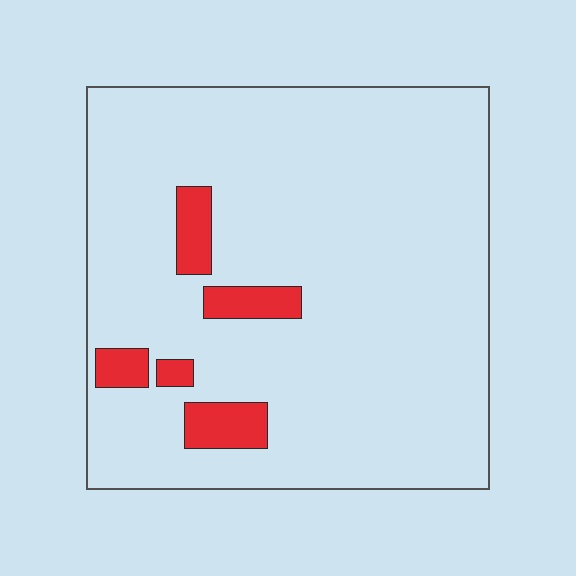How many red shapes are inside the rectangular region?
5.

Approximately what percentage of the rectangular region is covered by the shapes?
Approximately 10%.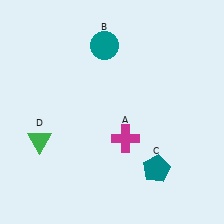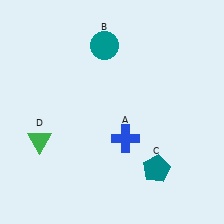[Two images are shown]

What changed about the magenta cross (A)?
In Image 1, A is magenta. In Image 2, it changed to blue.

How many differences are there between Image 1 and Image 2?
There is 1 difference between the two images.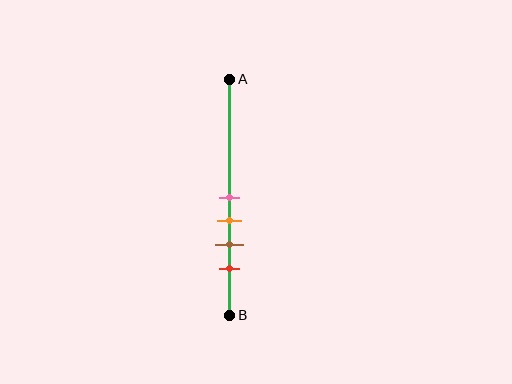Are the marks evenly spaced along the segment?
Yes, the marks are approximately evenly spaced.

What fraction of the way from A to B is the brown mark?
The brown mark is approximately 70% (0.7) of the way from A to B.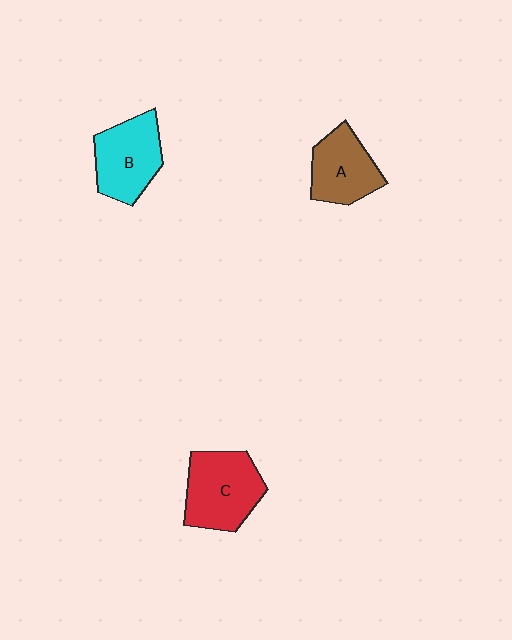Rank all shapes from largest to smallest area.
From largest to smallest: C (red), B (cyan), A (brown).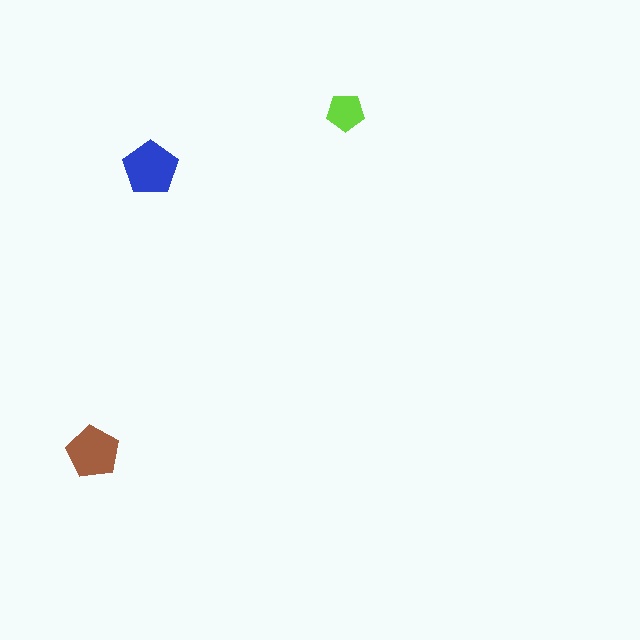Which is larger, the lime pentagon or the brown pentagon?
The brown one.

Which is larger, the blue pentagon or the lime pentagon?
The blue one.